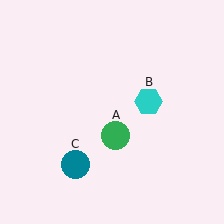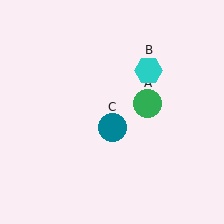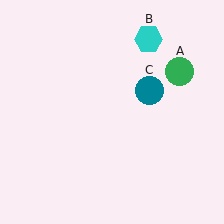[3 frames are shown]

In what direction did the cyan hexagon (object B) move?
The cyan hexagon (object B) moved up.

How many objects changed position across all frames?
3 objects changed position: green circle (object A), cyan hexagon (object B), teal circle (object C).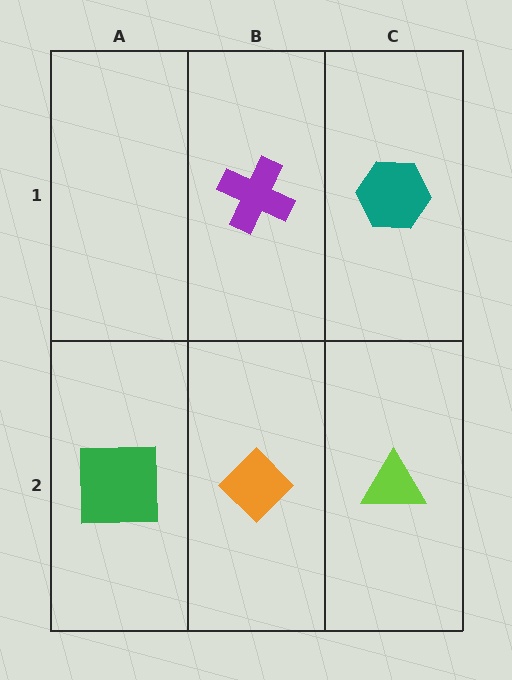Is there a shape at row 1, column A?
No, that cell is empty.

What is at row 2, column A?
A green square.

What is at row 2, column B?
An orange diamond.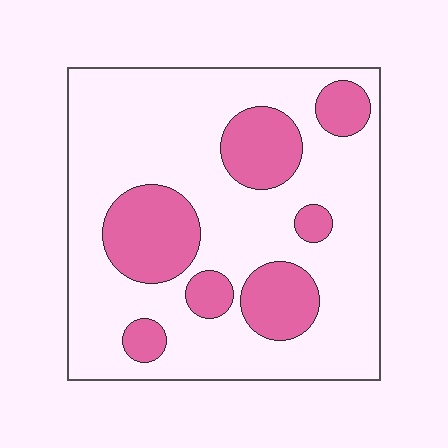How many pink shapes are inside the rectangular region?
7.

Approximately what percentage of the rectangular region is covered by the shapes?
Approximately 25%.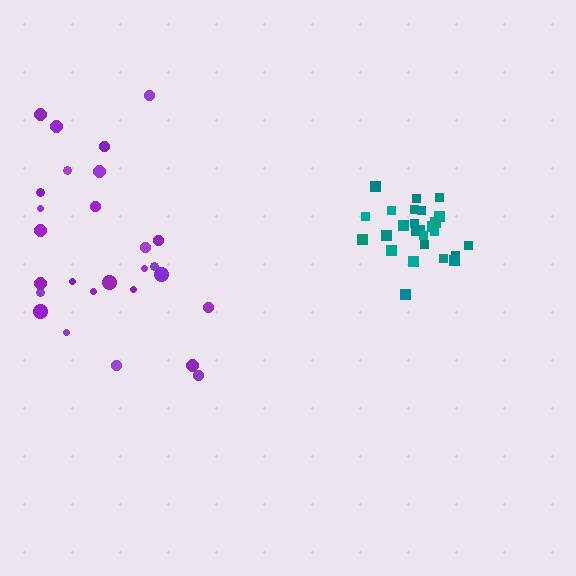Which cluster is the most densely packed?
Teal.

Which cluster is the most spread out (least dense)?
Purple.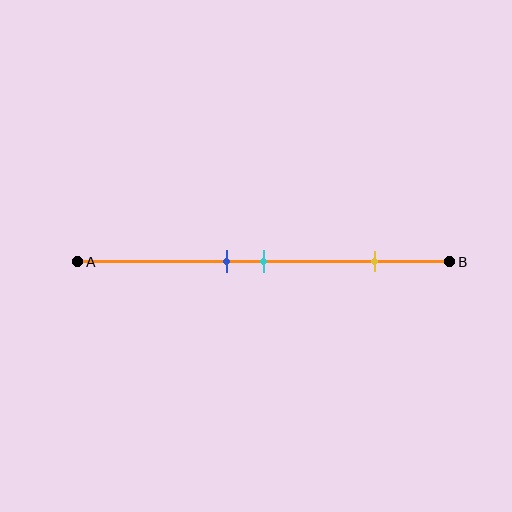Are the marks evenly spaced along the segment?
No, the marks are not evenly spaced.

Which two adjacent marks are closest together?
The blue and cyan marks are the closest adjacent pair.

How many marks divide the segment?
There are 3 marks dividing the segment.